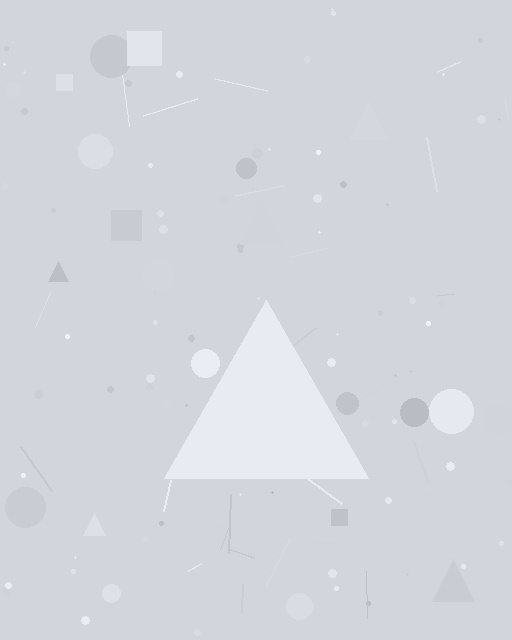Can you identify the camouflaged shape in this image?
The camouflaged shape is a triangle.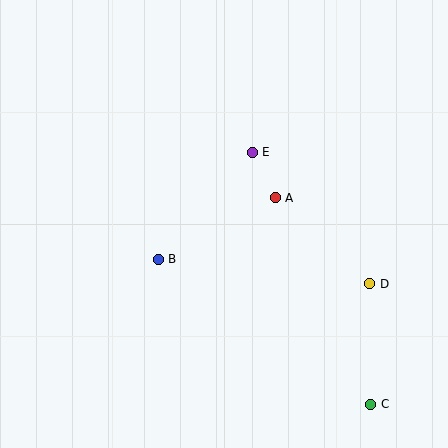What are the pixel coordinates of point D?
Point D is at (370, 284).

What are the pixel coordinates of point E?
Point E is at (252, 152).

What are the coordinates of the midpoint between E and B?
The midpoint between E and B is at (205, 206).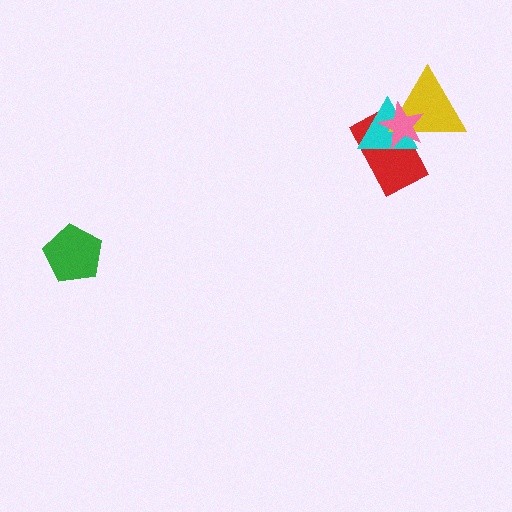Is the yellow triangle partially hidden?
Yes, it is partially covered by another shape.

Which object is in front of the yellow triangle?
The pink star is in front of the yellow triangle.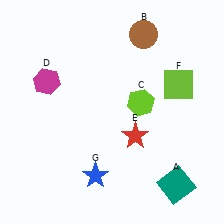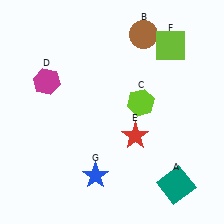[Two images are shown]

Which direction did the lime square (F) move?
The lime square (F) moved up.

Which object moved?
The lime square (F) moved up.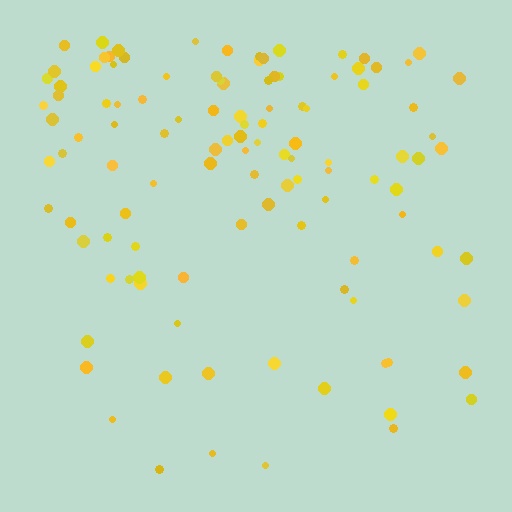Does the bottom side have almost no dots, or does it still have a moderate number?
Still a moderate number, just noticeably fewer than the top.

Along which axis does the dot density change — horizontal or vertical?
Vertical.